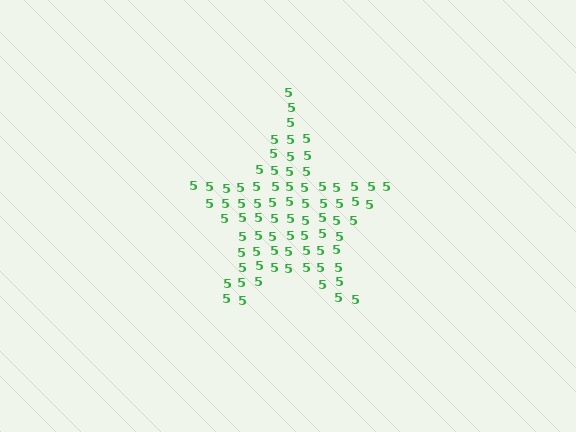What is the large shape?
The large shape is a star.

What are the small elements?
The small elements are digit 5's.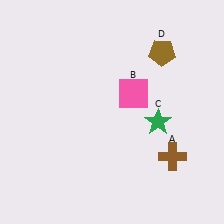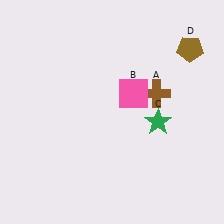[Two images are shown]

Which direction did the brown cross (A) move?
The brown cross (A) moved up.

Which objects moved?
The objects that moved are: the brown cross (A), the brown pentagon (D).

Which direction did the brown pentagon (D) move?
The brown pentagon (D) moved right.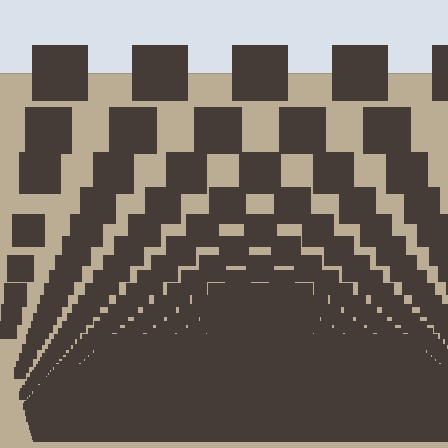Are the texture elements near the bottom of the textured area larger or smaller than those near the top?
Smaller. The gradient is inverted — elements near the bottom are smaller and denser.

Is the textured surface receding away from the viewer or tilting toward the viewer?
The surface appears to tilt toward the viewer. Texture elements get larger and sparser toward the top.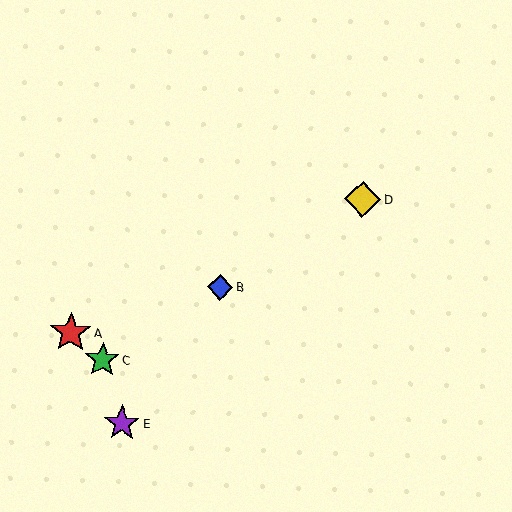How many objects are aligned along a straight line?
3 objects (B, C, D) are aligned along a straight line.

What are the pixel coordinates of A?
Object A is at (71, 332).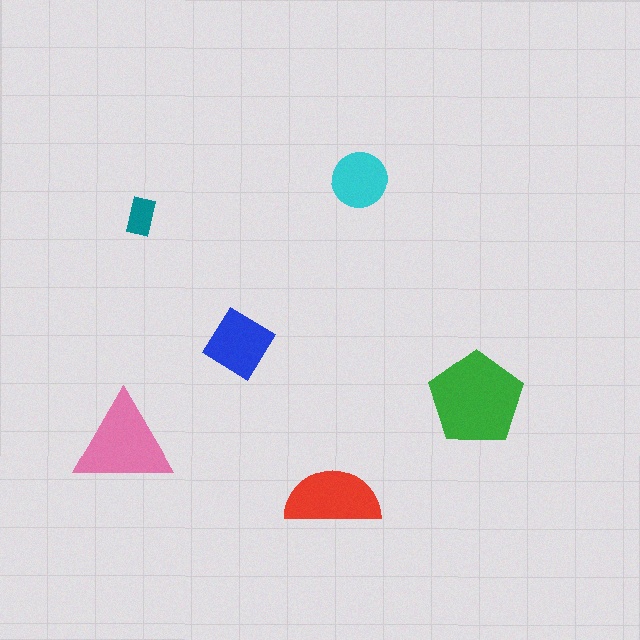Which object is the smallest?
The teal rectangle.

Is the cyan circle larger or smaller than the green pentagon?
Smaller.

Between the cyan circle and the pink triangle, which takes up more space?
The pink triangle.